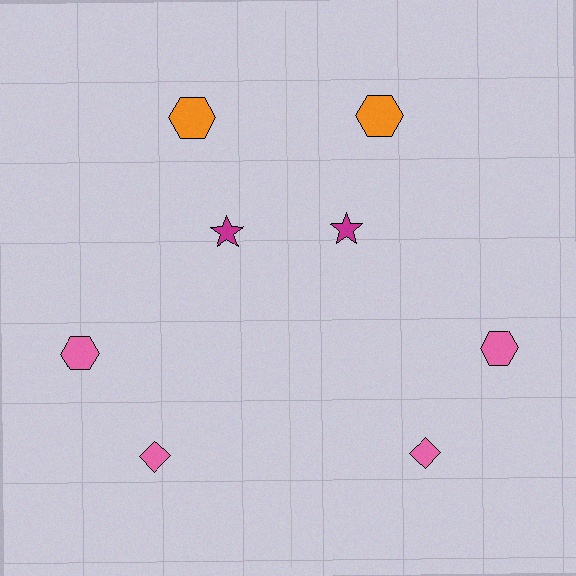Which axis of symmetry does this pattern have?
The pattern has a vertical axis of symmetry running through the center of the image.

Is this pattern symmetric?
Yes, this pattern has bilateral (reflection) symmetry.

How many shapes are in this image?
There are 8 shapes in this image.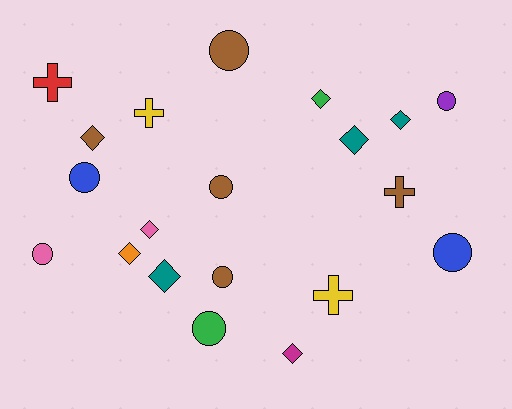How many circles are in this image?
There are 8 circles.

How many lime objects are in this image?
There are no lime objects.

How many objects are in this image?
There are 20 objects.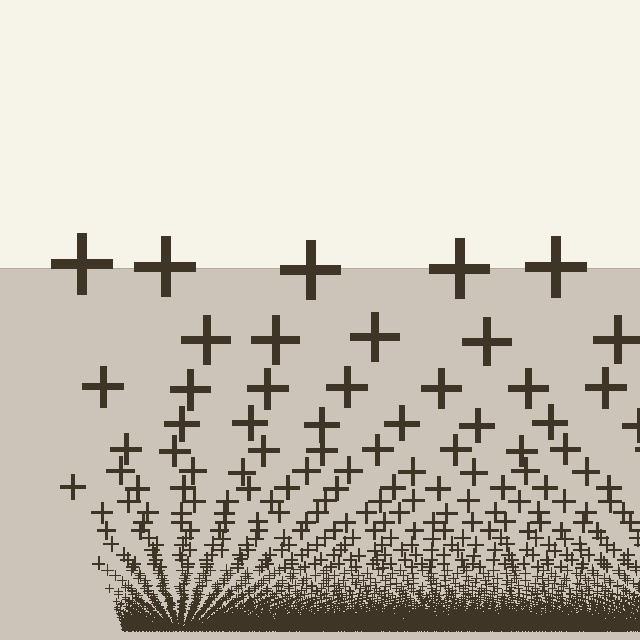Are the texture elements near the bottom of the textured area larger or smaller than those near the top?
Smaller. The gradient is inverted — elements near the bottom are smaller and denser.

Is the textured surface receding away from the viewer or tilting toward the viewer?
The surface appears to tilt toward the viewer. Texture elements get larger and sparser toward the top.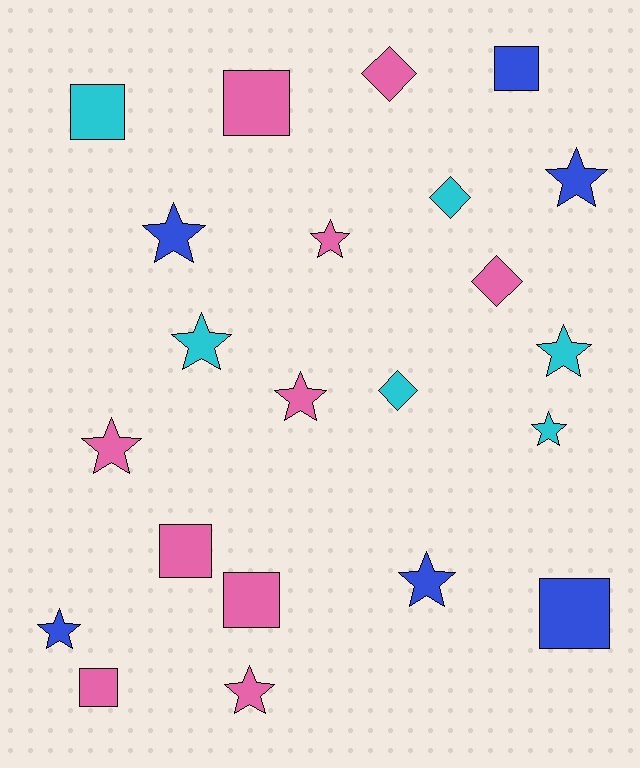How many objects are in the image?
There are 22 objects.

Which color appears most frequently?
Pink, with 10 objects.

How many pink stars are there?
There are 4 pink stars.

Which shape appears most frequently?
Star, with 11 objects.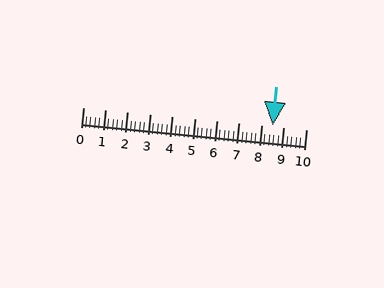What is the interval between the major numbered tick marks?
The major tick marks are spaced 1 units apart.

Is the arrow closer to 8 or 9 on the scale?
The arrow is closer to 9.